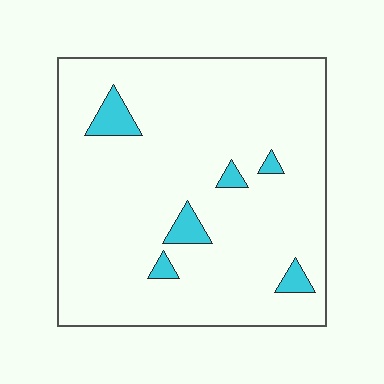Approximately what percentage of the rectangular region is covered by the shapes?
Approximately 5%.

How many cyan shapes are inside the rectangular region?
6.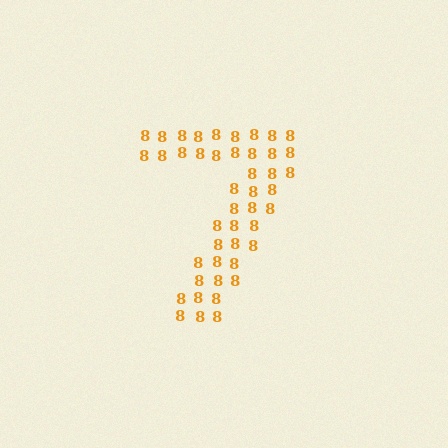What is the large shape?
The large shape is the digit 7.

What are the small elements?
The small elements are digit 8's.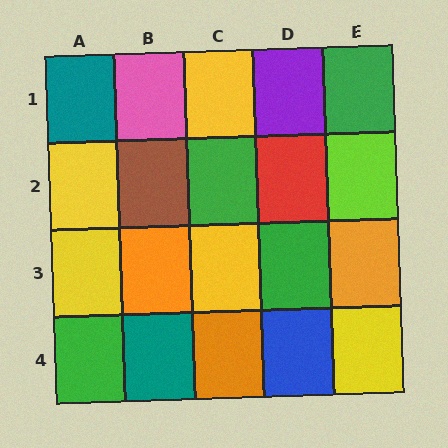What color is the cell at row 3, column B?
Orange.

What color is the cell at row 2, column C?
Green.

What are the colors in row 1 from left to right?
Teal, pink, yellow, purple, green.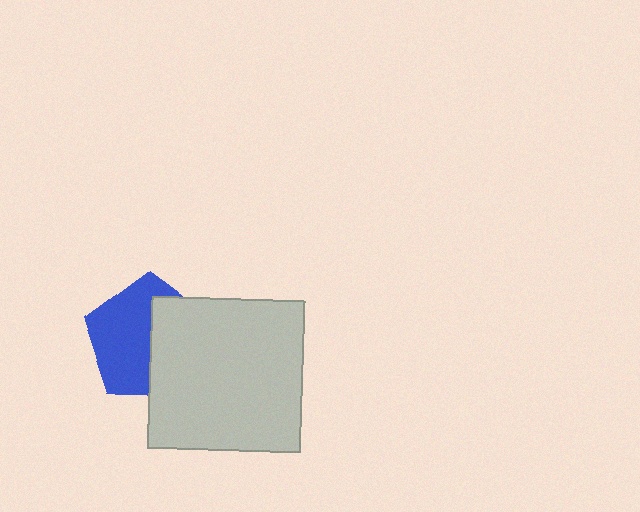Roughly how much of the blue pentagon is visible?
About half of it is visible (roughly 55%).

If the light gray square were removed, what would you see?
You would see the complete blue pentagon.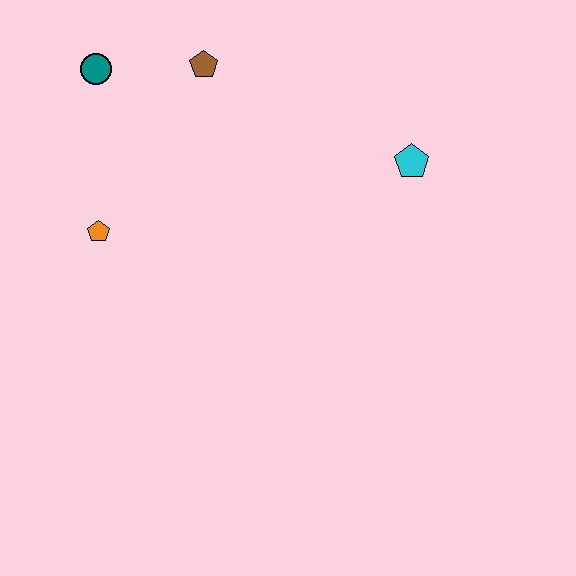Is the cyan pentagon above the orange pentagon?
Yes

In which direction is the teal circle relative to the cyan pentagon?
The teal circle is to the left of the cyan pentagon.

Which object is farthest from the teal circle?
The cyan pentagon is farthest from the teal circle.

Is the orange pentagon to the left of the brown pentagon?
Yes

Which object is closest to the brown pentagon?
The teal circle is closest to the brown pentagon.